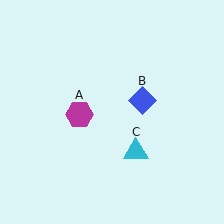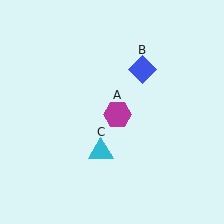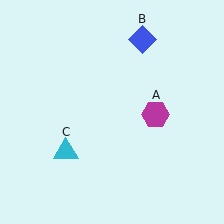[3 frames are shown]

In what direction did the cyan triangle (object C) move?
The cyan triangle (object C) moved left.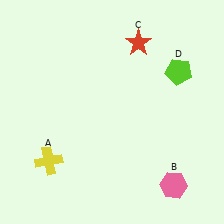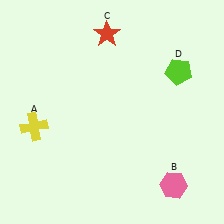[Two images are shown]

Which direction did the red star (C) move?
The red star (C) moved left.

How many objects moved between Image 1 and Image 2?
2 objects moved between the two images.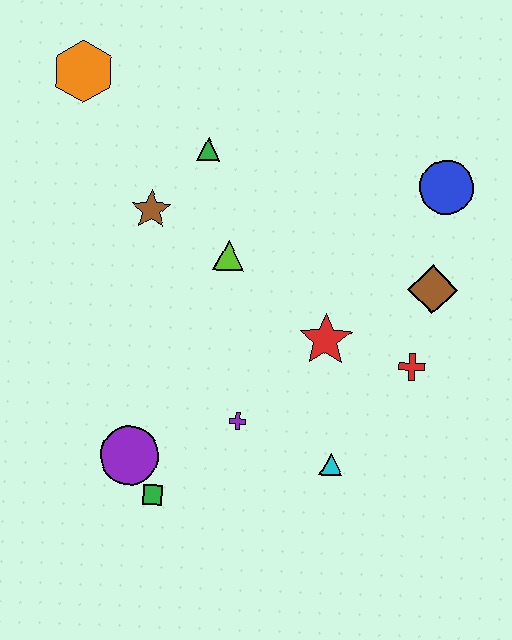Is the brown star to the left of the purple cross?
Yes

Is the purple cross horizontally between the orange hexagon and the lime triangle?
No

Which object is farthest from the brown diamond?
The orange hexagon is farthest from the brown diamond.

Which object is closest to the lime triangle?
The brown star is closest to the lime triangle.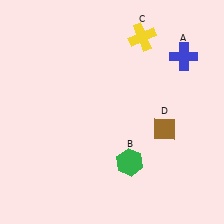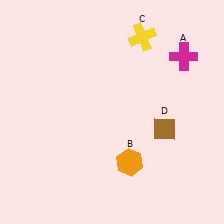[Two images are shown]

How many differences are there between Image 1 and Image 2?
There are 2 differences between the two images.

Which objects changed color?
A changed from blue to magenta. B changed from green to orange.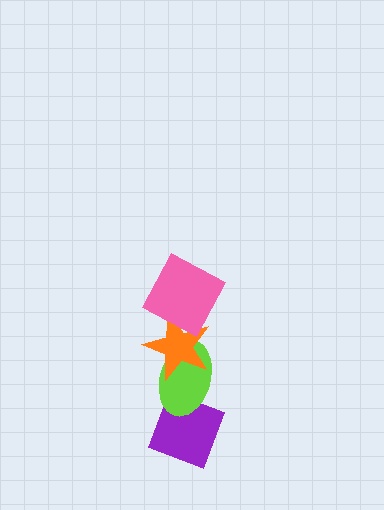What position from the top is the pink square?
The pink square is 1st from the top.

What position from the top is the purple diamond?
The purple diamond is 4th from the top.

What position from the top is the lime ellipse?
The lime ellipse is 3rd from the top.